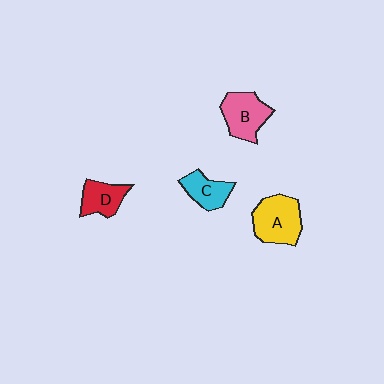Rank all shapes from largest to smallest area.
From largest to smallest: A (yellow), B (pink), D (red), C (cyan).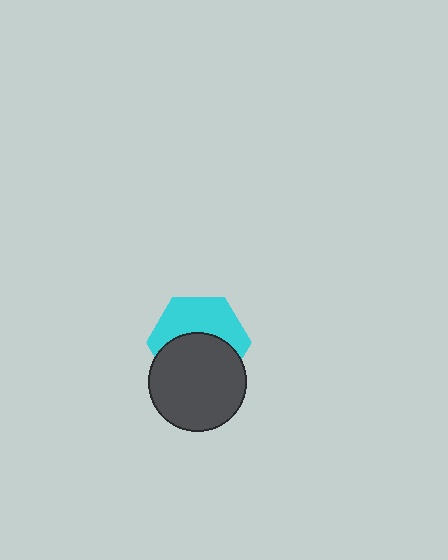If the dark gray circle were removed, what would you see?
You would see the complete cyan hexagon.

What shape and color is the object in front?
The object in front is a dark gray circle.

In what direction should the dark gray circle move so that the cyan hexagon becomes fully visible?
The dark gray circle should move down. That is the shortest direction to clear the overlap and leave the cyan hexagon fully visible.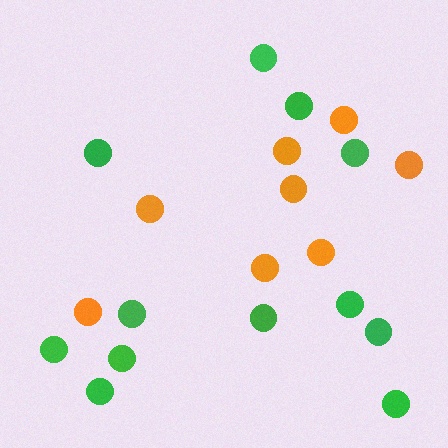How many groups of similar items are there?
There are 2 groups: one group of orange circles (8) and one group of green circles (12).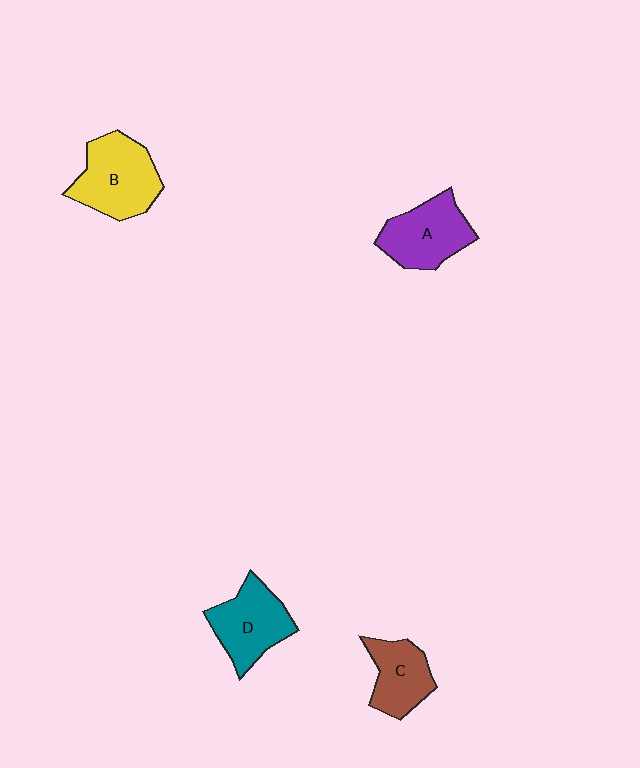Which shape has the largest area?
Shape B (yellow).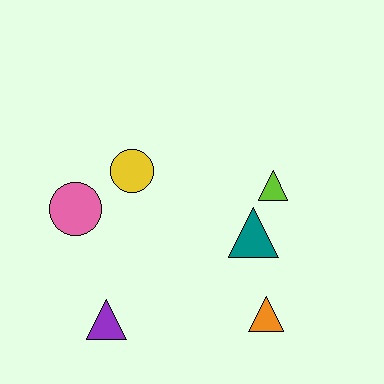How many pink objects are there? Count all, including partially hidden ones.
There is 1 pink object.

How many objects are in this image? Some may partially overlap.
There are 6 objects.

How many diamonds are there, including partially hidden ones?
There are no diamonds.